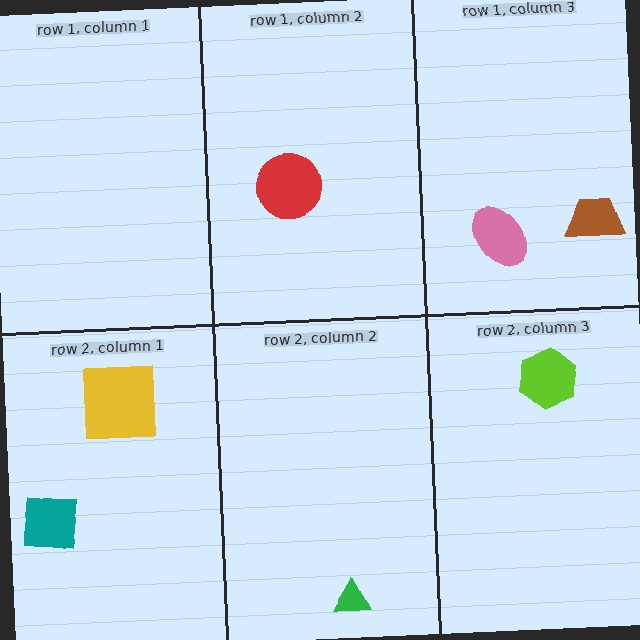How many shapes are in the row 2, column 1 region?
2.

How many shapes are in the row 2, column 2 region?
1.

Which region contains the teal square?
The row 2, column 1 region.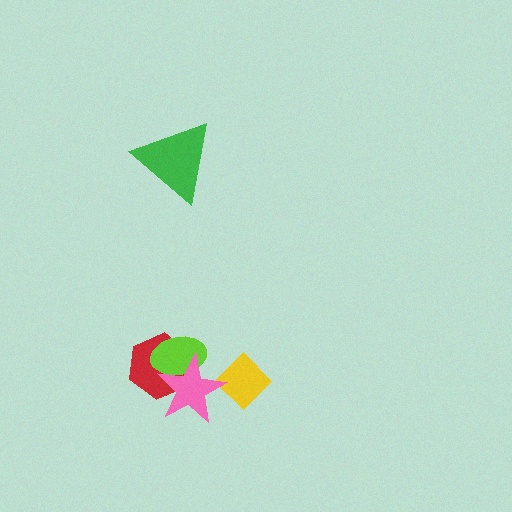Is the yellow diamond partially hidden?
Yes, it is partially covered by another shape.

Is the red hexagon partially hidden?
Yes, it is partially covered by another shape.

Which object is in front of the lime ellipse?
The pink star is in front of the lime ellipse.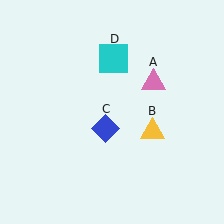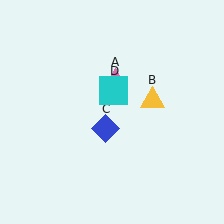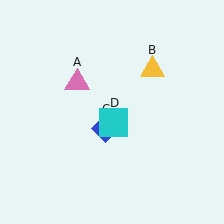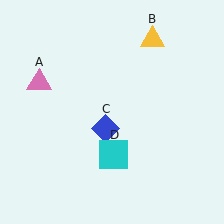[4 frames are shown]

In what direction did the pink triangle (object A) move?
The pink triangle (object A) moved left.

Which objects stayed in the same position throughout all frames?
Blue diamond (object C) remained stationary.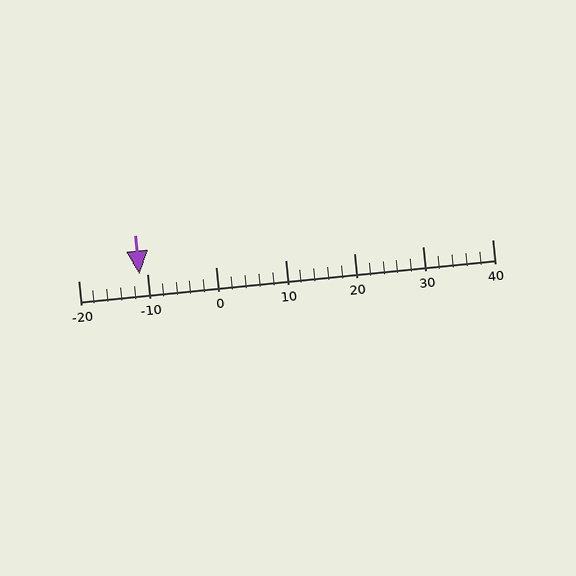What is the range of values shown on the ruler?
The ruler shows values from -20 to 40.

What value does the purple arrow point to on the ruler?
The purple arrow points to approximately -11.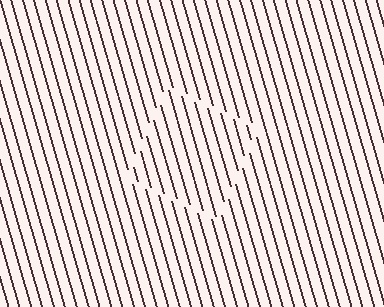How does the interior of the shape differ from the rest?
The interior of the shape contains the same grating, shifted by half a period — the contour is defined by the phase discontinuity where line-ends from the inner and outer gratings abut.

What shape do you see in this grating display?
An illusory square. The interior of the shape contains the same grating, shifted by half a period — the contour is defined by the phase discontinuity where line-ends from the inner and outer gratings abut.